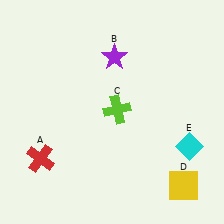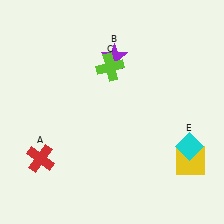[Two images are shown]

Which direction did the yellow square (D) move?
The yellow square (D) moved up.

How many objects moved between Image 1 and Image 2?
2 objects moved between the two images.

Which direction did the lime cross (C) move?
The lime cross (C) moved up.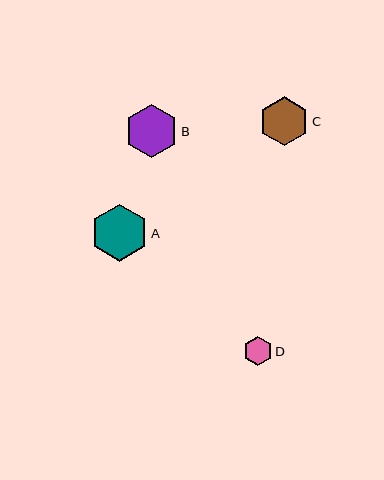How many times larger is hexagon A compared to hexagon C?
Hexagon A is approximately 1.2 times the size of hexagon C.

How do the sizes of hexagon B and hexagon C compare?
Hexagon B and hexagon C are approximately the same size.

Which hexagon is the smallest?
Hexagon D is the smallest with a size of approximately 29 pixels.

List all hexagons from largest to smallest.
From largest to smallest: A, B, C, D.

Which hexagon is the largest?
Hexagon A is the largest with a size of approximately 57 pixels.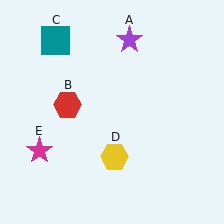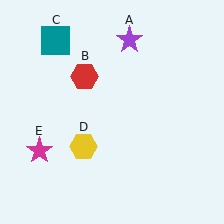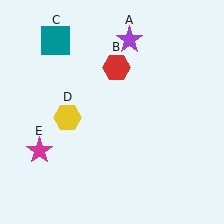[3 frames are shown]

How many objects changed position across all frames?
2 objects changed position: red hexagon (object B), yellow hexagon (object D).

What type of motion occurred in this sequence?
The red hexagon (object B), yellow hexagon (object D) rotated clockwise around the center of the scene.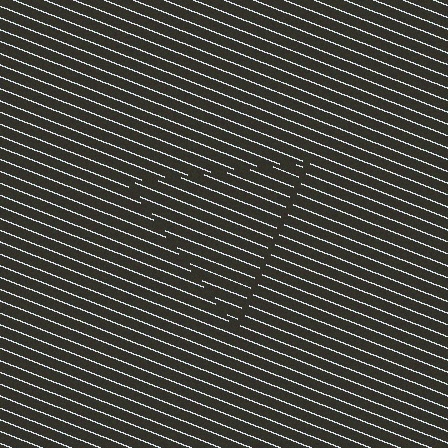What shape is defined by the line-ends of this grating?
An illusory triangle. The interior of the shape contains the same grating, shifted by half a period — the contour is defined by the phase discontinuity where line-ends from the inner and outer gratings abut.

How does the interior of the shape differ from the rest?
The interior of the shape contains the same grating, shifted by half a period — the contour is defined by the phase discontinuity where line-ends from the inner and outer gratings abut.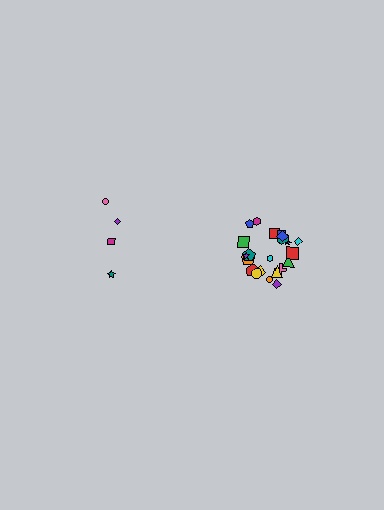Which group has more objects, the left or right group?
The right group.